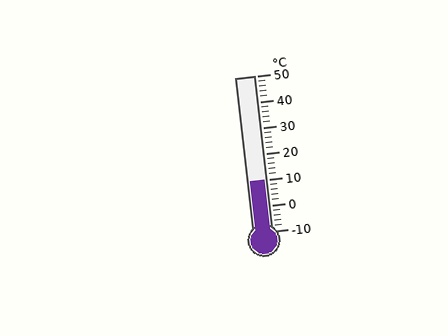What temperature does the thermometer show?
The thermometer shows approximately 10°C.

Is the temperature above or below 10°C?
The temperature is at 10°C.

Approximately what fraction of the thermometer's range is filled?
The thermometer is filled to approximately 35% of its range.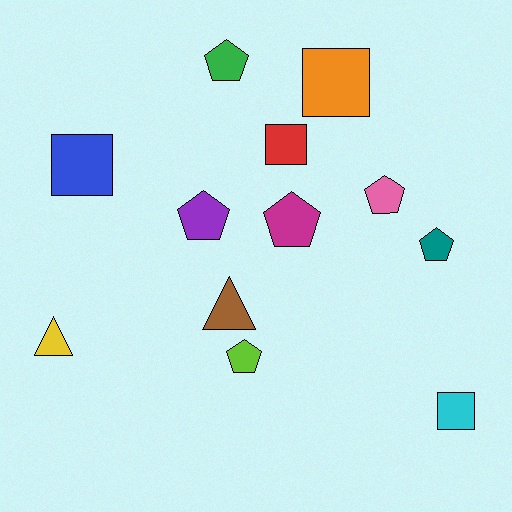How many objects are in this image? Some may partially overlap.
There are 12 objects.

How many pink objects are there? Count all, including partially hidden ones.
There is 1 pink object.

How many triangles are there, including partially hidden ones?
There are 2 triangles.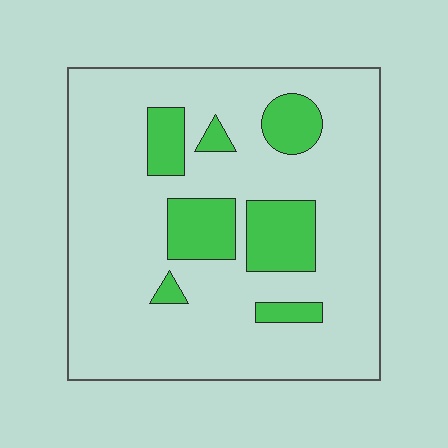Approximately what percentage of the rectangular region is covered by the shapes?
Approximately 20%.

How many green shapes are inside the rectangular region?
7.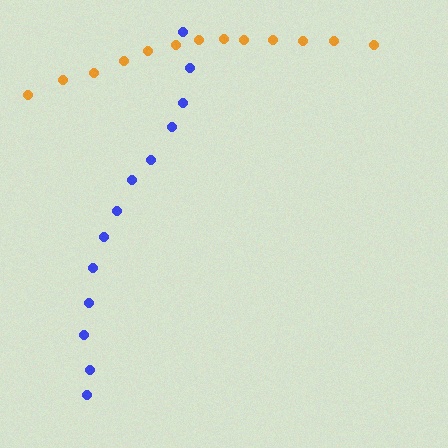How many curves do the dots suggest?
There are 2 distinct paths.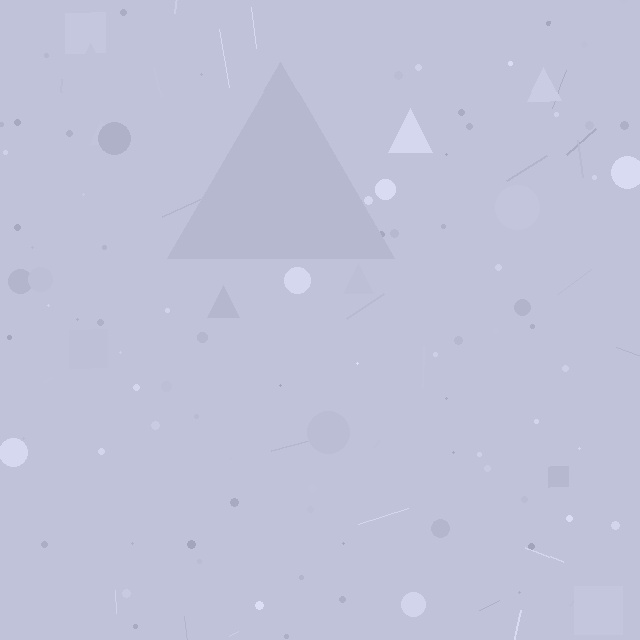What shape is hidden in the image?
A triangle is hidden in the image.